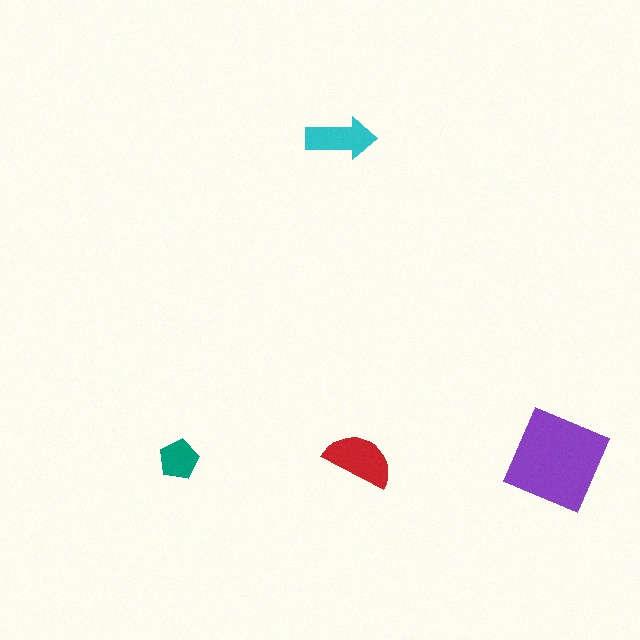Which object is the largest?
The purple diamond.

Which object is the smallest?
The teal pentagon.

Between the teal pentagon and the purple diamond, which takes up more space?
The purple diamond.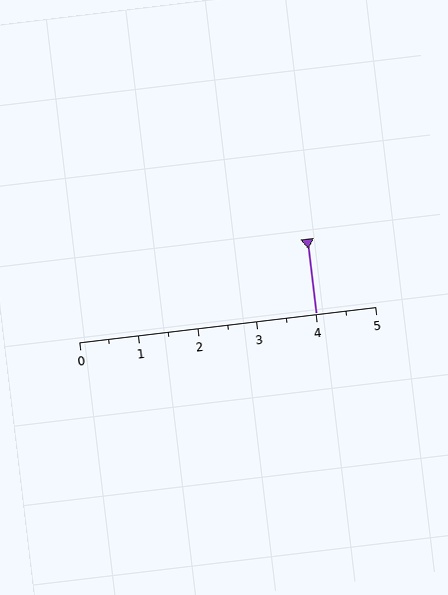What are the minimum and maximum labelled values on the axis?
The axis runs from 0 to 5.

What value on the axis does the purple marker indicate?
The marker indicates approximately 4.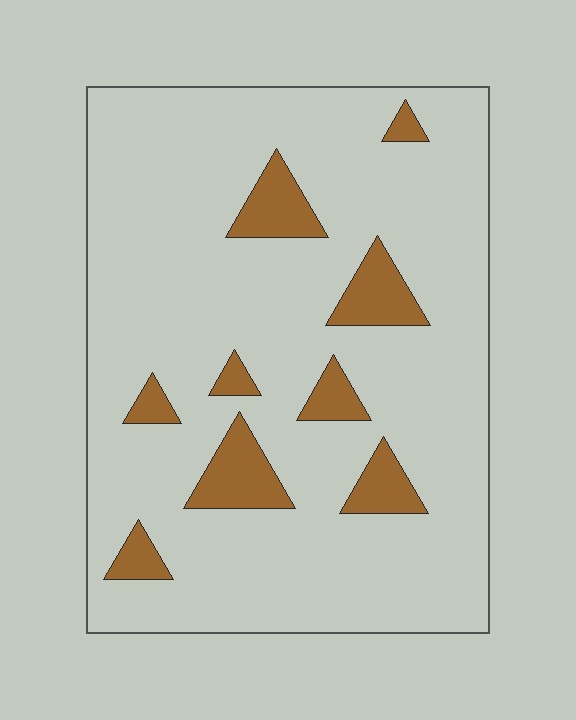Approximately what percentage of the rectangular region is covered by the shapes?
Approximately 10%.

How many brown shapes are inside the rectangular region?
9.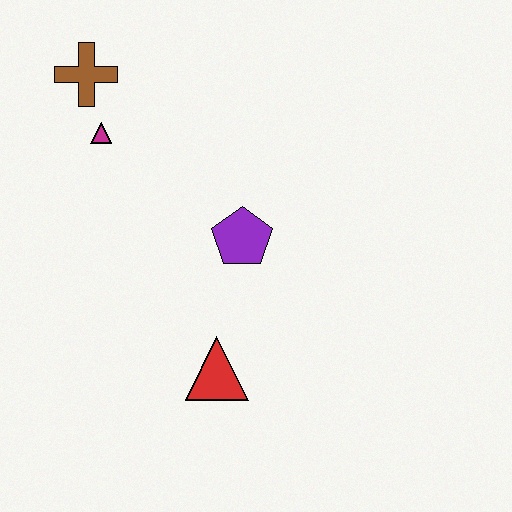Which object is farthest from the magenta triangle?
The red triangle is farthest from the magenta triangle.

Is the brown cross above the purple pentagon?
Yes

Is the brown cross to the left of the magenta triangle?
Yes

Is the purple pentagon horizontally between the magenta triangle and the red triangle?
No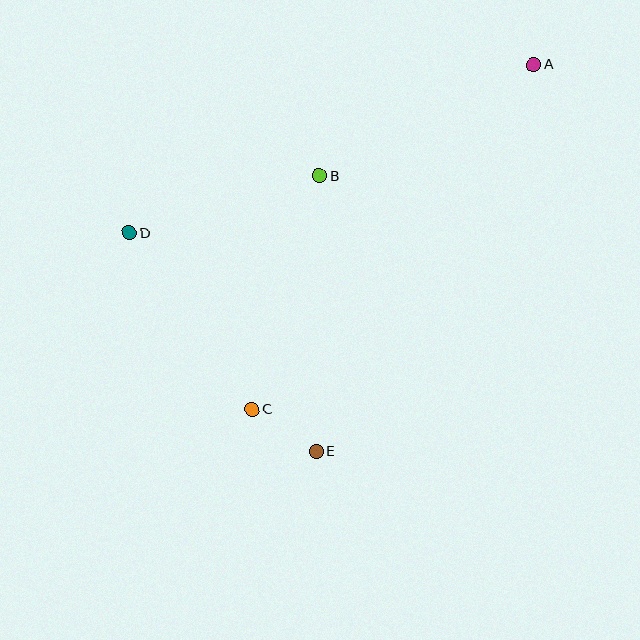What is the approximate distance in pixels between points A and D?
The distance between A and D is approximately 438 pixels.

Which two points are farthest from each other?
Points A and C are farthest from each other.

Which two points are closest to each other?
Points C and E are closest to each other.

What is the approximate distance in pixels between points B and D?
The distance between B and D is approximately 198 pixels.